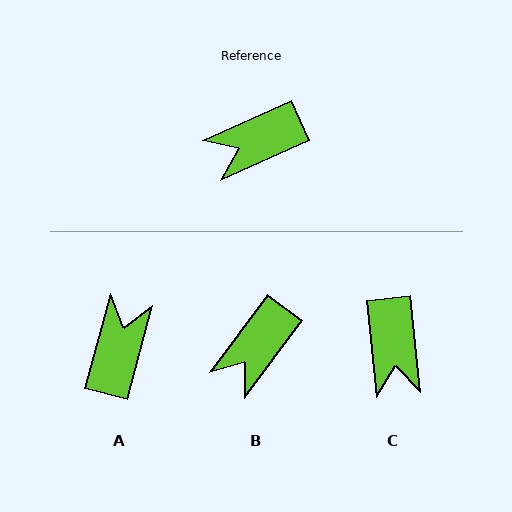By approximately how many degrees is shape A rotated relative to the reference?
Approximately 129 degrees clockwise.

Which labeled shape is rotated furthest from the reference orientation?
A, about 129 degrees away.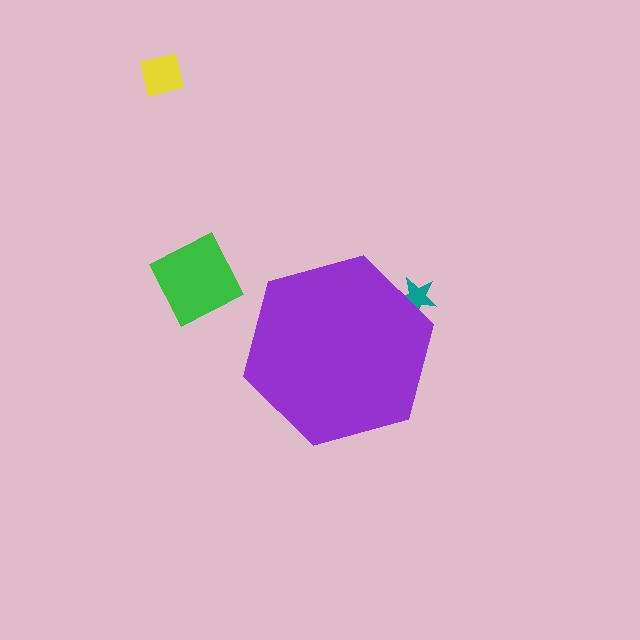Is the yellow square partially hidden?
No, the yellow square is fully visible.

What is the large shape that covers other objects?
A purple hexagon.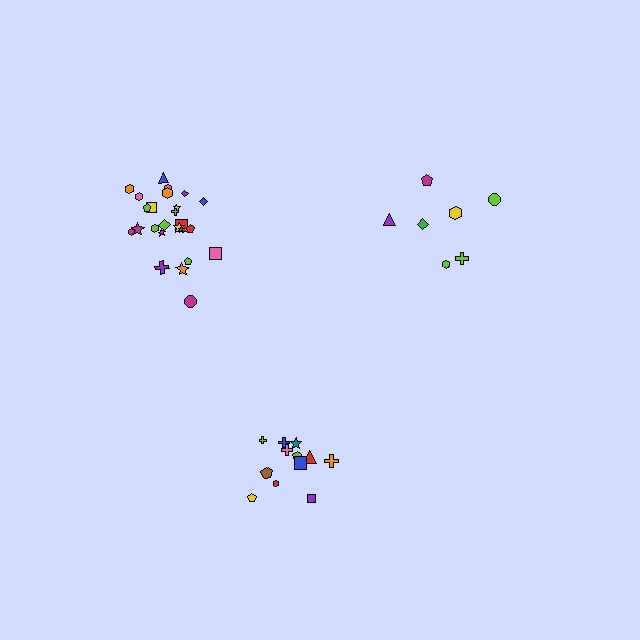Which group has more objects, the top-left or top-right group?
The top-left group.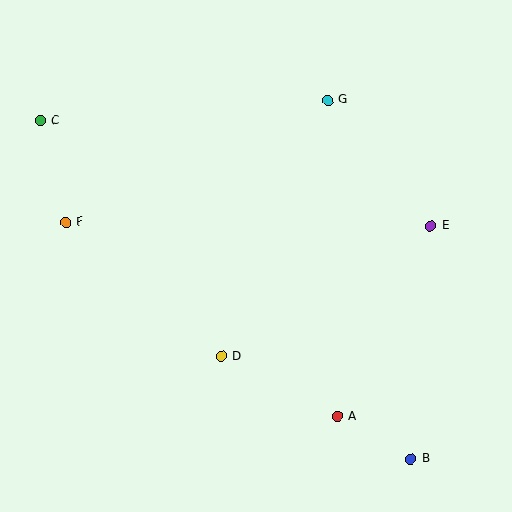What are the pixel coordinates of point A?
Point A is at (337, 416).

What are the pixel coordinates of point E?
Point E is at (431, 226).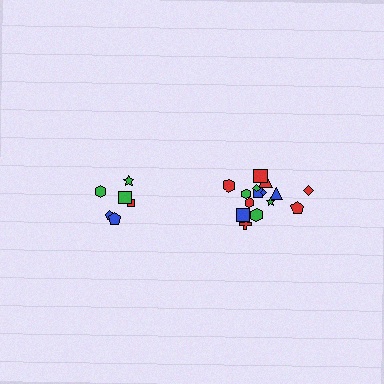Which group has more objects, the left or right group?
The right group.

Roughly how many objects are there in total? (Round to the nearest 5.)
Roughly 20 objects in total.